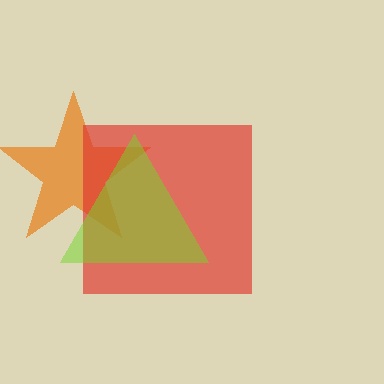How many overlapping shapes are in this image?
There are 3 overlapping shapes in the image.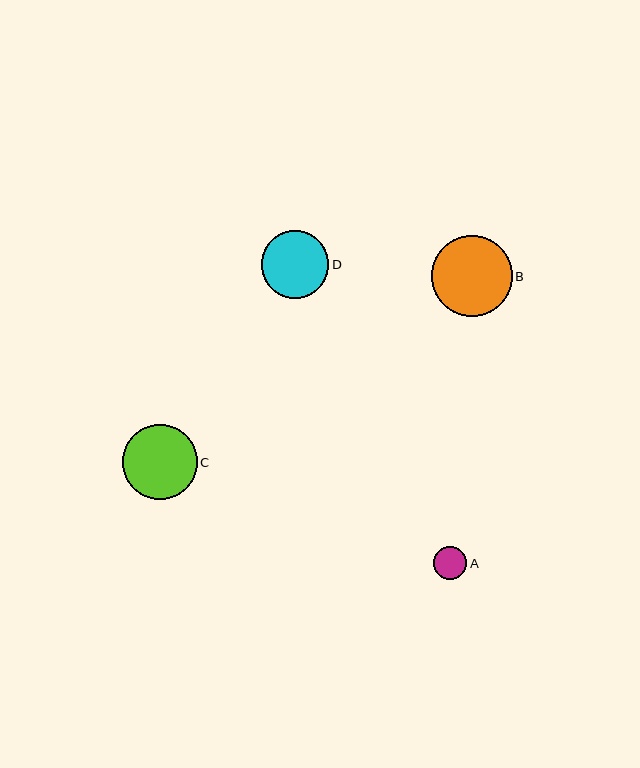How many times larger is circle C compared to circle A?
Circle C is approximately 2.3 times the size of circle A.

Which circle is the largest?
Circle B is the largest with a size of approximately 81 pixels.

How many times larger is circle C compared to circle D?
Circle C is approximately 1.1 times the size of circle D.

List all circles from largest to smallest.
From largest to smallest: B, C, D, A.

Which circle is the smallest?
Circle A is the smallest with a size of approximately 33 pixels.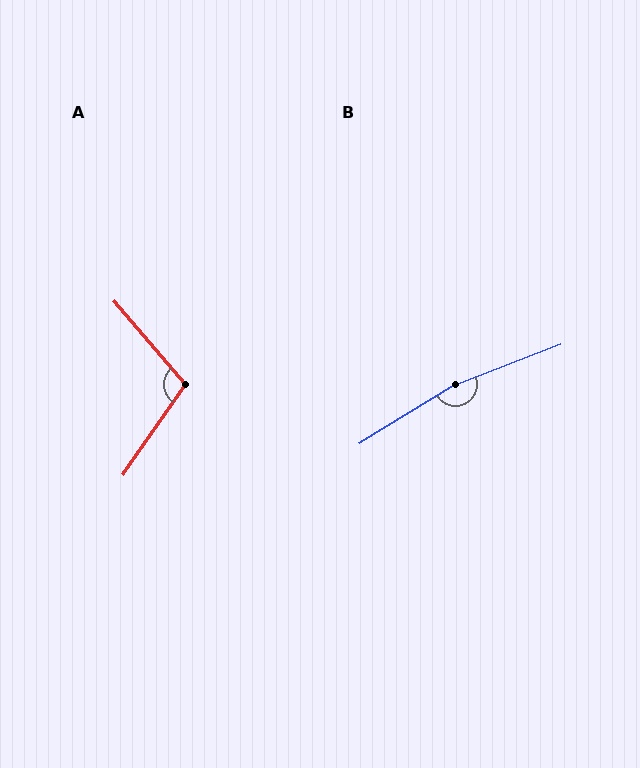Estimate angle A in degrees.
Approximately 105 degrees.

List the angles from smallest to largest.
A (105°), B (169°).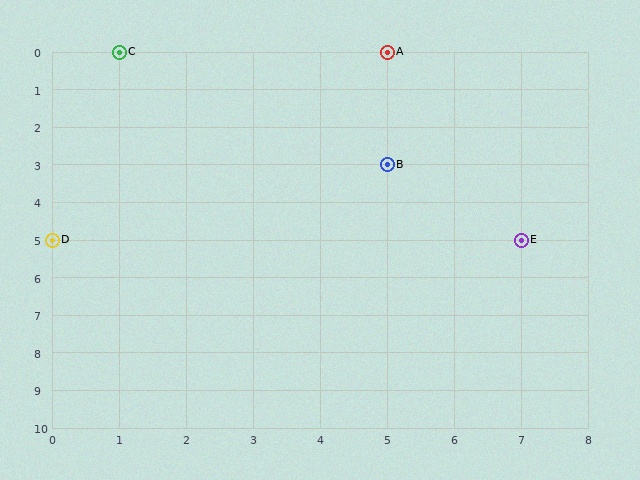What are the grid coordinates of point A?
Point A is at grid coordinates (5, 0).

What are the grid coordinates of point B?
Point B is at grid coordinates (5, 3).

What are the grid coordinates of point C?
Point C is at grid coordinates (1, 0).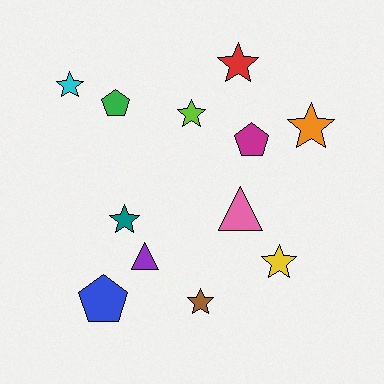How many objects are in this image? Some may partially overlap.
There are 12 objects.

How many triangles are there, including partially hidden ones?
There are 2 triangles.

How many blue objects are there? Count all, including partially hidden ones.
There is 1 blue object.